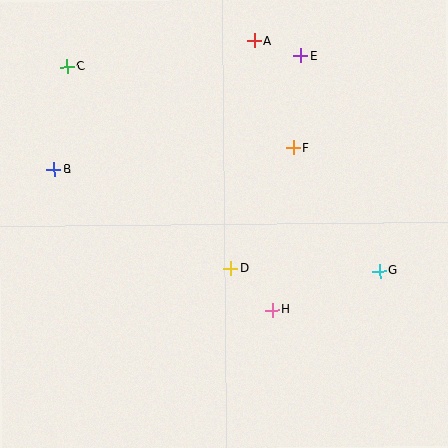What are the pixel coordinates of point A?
Point A is at (254, 40).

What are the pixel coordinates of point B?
Point B is at (54, 169).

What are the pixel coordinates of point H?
Point H is at (272, 310).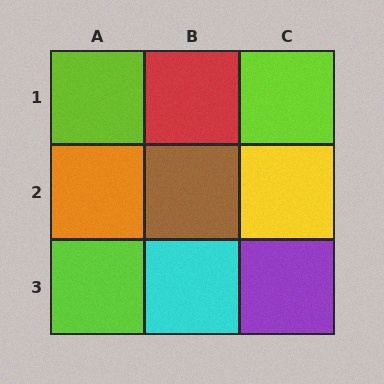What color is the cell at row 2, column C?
Yellow.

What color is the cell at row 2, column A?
Orange.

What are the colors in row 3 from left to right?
Lime, cyan, purple.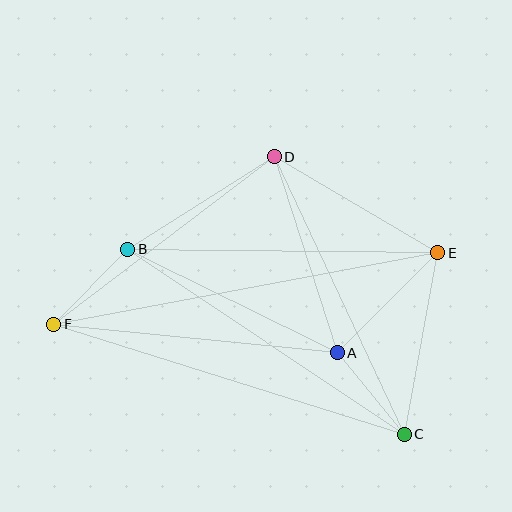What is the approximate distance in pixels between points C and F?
The distance between C and F is approximately 368 pixels.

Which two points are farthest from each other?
Points E and F are farthest from each other.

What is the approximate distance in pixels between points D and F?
The distance between D and F is approximately 277 pixels.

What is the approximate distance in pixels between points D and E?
The distance between D and E is approximately 190 pixels.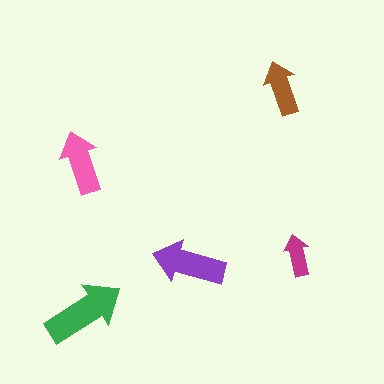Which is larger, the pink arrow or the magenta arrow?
The pink one.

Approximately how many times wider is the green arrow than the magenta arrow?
About 2 times wider.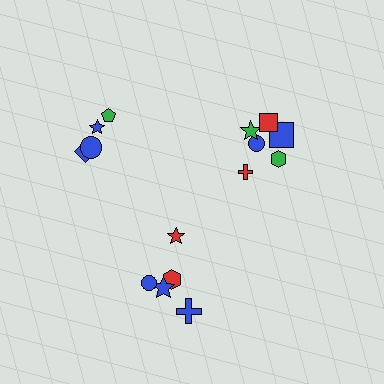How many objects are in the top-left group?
There are 4 objects.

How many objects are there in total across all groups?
There are 15 objects.